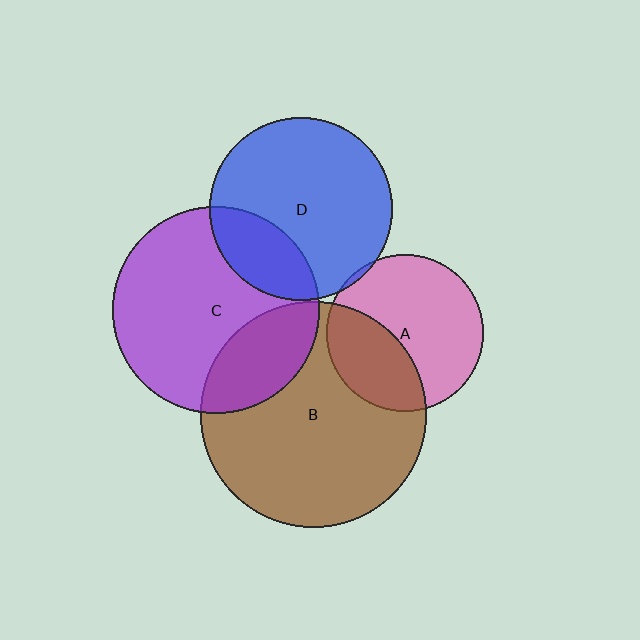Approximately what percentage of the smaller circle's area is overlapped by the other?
Approximately 5%.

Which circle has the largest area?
Circle B (brown).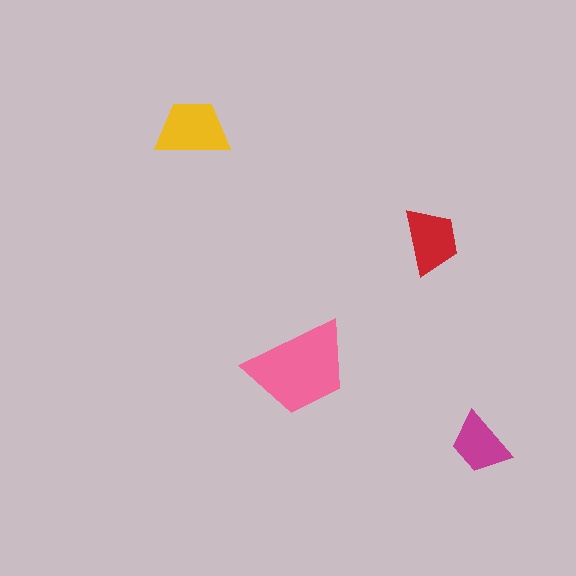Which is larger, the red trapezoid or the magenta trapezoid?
The red one.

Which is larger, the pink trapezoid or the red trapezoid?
The pink one.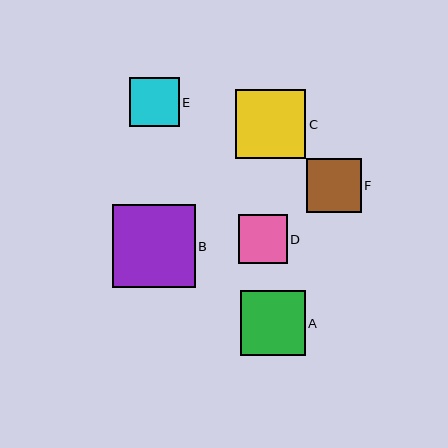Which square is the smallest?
Square D is the smallest with a size of approximately 49 pixels.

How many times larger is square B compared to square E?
Square B is approximately 1.7 times the size of square E.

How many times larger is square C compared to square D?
Square C is approximately 1.4 times the size of square D.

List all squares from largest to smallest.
From largest to smallest: B, C, A, F, E, D.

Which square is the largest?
Square B is the largest with a size of approximately 83 pixels.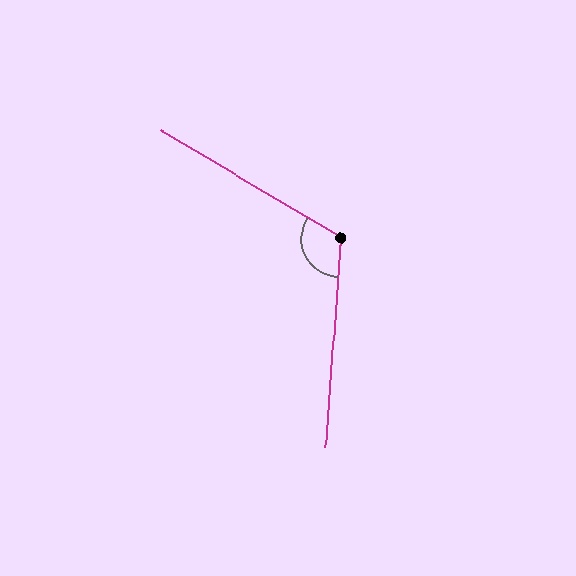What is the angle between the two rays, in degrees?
Approximately 116 degrees.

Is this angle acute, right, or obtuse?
It is obtuse.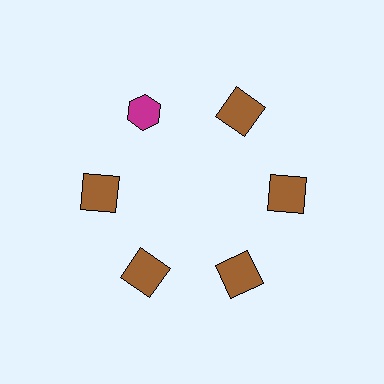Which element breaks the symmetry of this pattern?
The magenta hexagon at roughly the 11 o'clock position breaks the symmetry. All other shapes are brown squares.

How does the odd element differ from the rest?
It differs in both color (magenta instead of brown) and shape (hexagon instead of square).